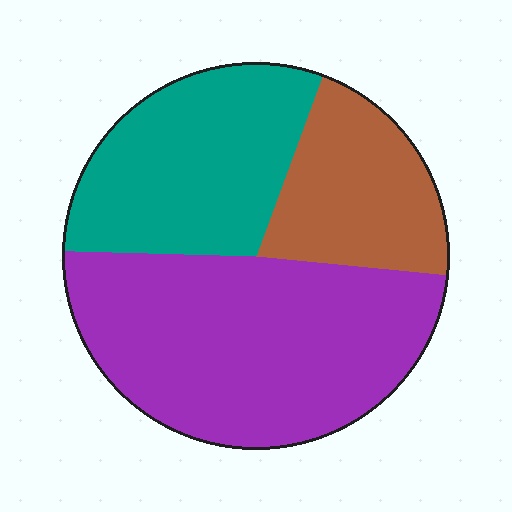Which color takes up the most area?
Purple, at roughly 50%.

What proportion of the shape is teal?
Teal takes up about one third (1/3) of the shape.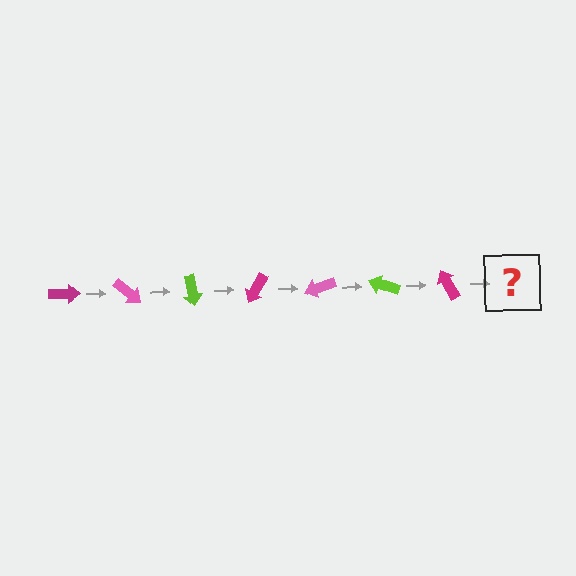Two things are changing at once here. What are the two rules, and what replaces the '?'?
The two rules are that it rotates 40 degrees each step and the color cycles through magenta, pink, and lime. The '?' should be a pink arrow, rotated 280 degrees from the start.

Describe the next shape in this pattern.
It should be a pink arrow, rotated 280 degrees from the start.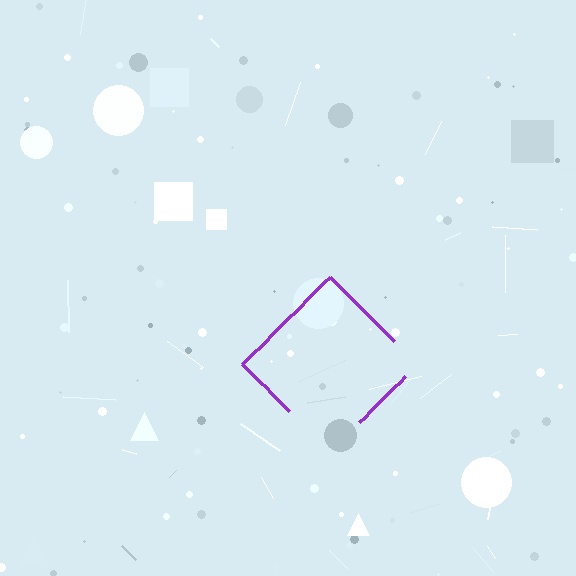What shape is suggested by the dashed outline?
The dashed outline suggests a diamond.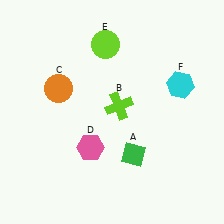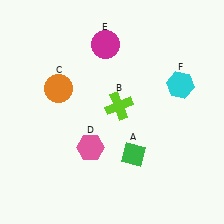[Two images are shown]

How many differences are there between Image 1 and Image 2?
There is 1 difference between the two images.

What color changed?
The circle (E) changed from lime in Image 1 to magenta in Image 2.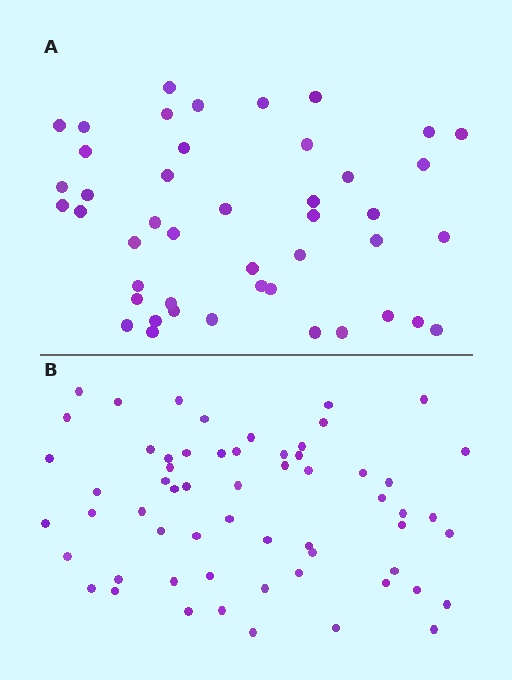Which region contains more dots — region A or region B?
Region B (the bottom region) has more dots.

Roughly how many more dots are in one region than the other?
Region B has approximately 15 more dots than region A.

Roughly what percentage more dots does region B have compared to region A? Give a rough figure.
About 35% more.